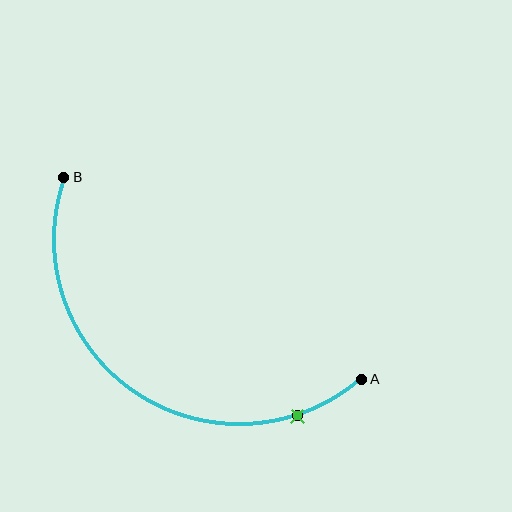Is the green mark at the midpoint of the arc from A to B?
No. The green mark lies on the arc but is closer to endpoint A. The arc midpoint would be at the point on the curve equidistant along the arc from both A and B.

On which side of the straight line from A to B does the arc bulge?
The arc bulges below and to the left of the straight line connecting A and B.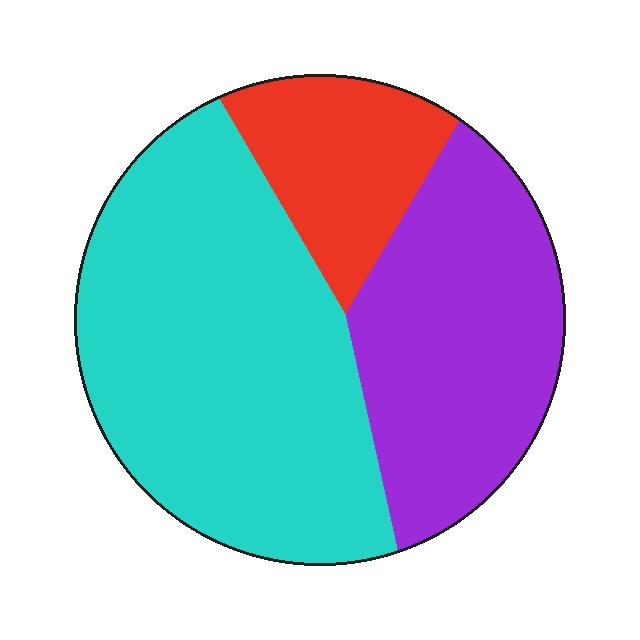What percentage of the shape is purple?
Purple covers roughly 30% of the shape.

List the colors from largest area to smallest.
From largest to smallest: cyan, purple, red.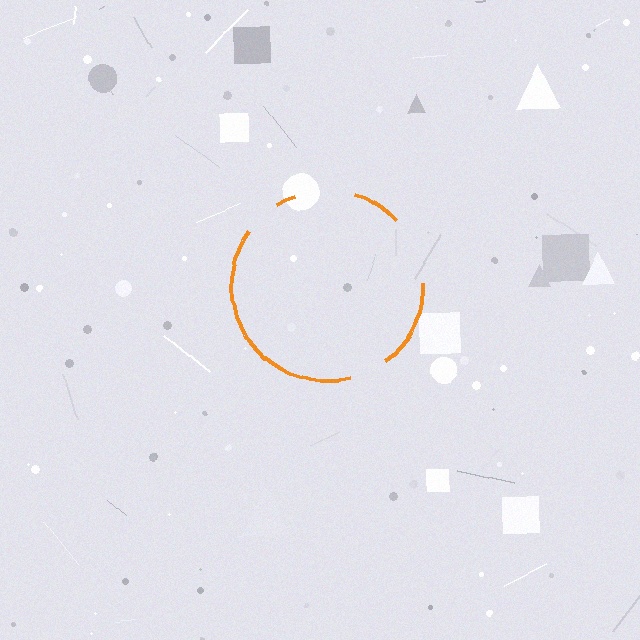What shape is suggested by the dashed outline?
The dashed outline suggests a circle.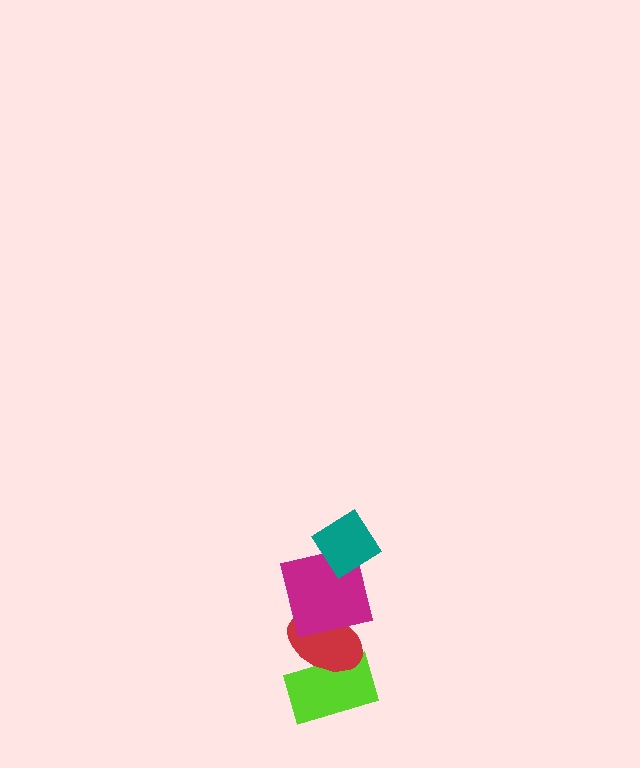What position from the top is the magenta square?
The magenta square is 2nd from the top.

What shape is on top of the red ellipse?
The magenta square is on top of the red ellipse.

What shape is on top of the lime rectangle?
The red ellipse is on top of the lime rectangle.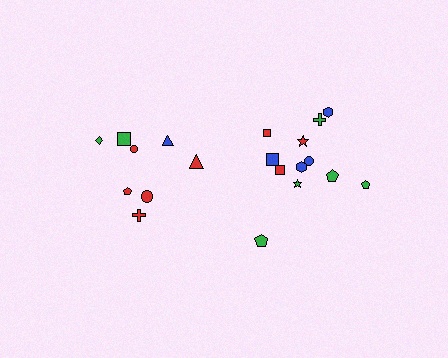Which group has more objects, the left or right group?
The right group.